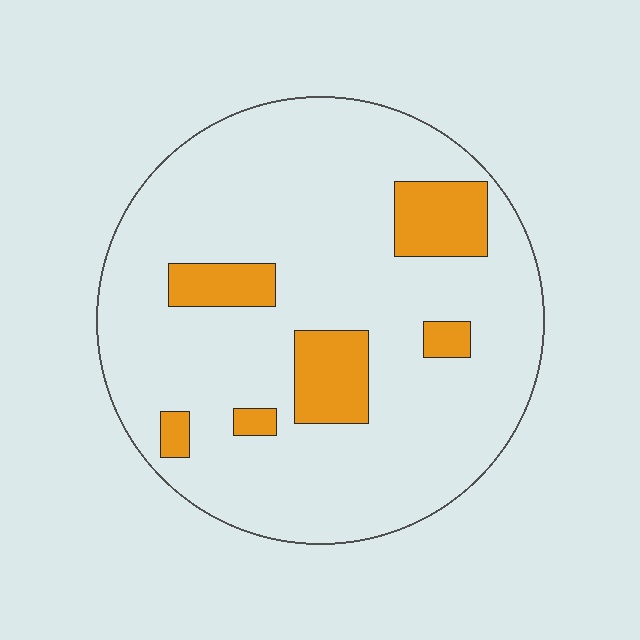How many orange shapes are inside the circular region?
6.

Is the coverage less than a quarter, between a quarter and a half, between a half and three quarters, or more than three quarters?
Less than a quarter.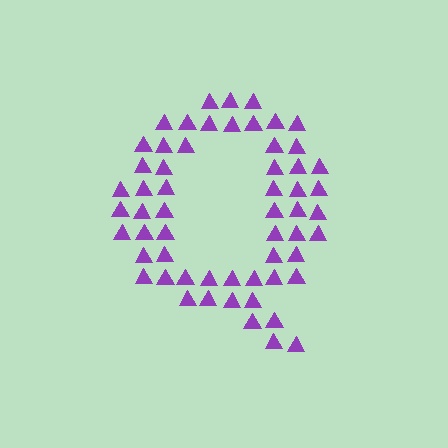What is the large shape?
The large shape is the letter Q.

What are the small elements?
The small elements are triangles.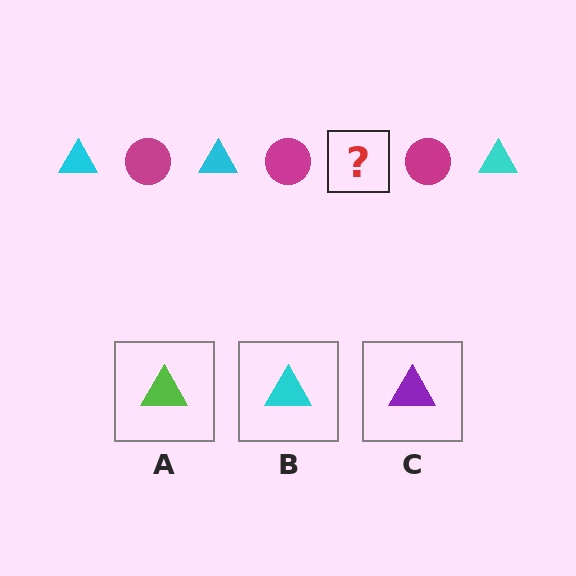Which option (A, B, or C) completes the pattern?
B.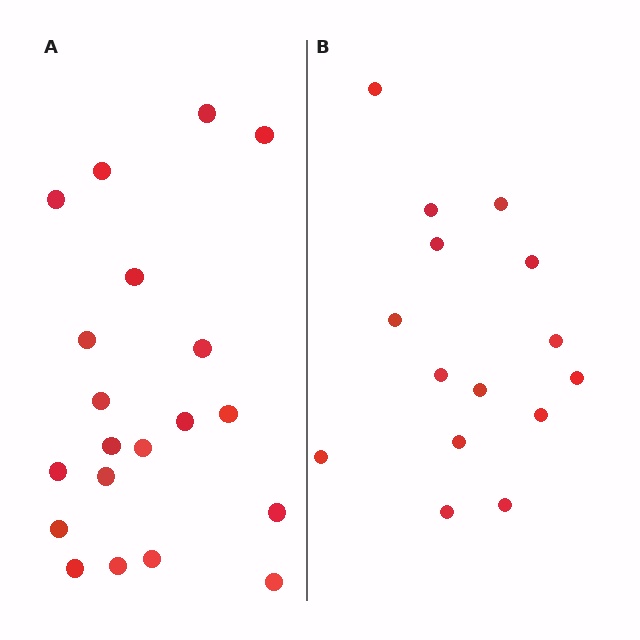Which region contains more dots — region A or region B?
Region A (the left region) has more dots.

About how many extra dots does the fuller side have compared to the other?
Region A has about 5 more dots than region B.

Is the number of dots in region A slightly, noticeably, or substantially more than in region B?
Region A has noticeably more, but not dramatically so. The ratio is roughly 1.3 to 1.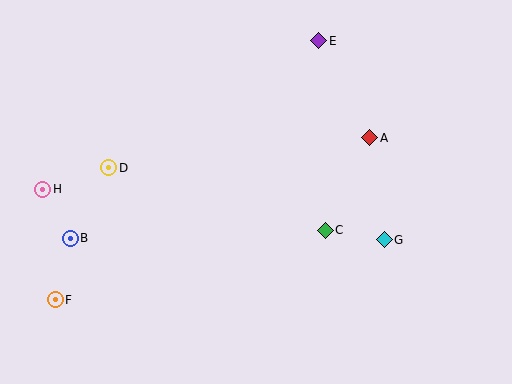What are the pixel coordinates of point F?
Point F is at (55, 300).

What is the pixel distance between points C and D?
The distance between C and D is 225 pixels.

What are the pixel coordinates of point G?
Point G is at (384, 240).